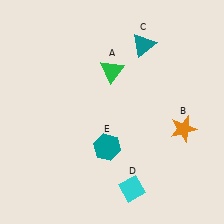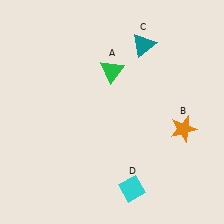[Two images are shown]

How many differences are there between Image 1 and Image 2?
There is 1 difference between the two images.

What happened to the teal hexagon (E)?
The teal hexagon (E) was removed in Image 2. It was in the bottom-left area of Image 1.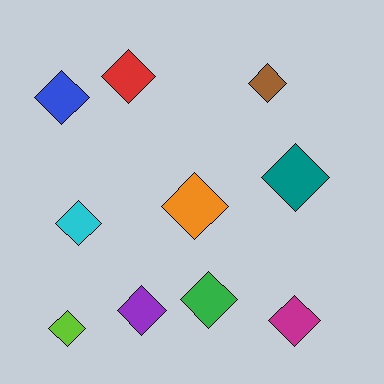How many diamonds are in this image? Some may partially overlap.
There are 10 diamonds.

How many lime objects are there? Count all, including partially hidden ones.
There is 1 lime object.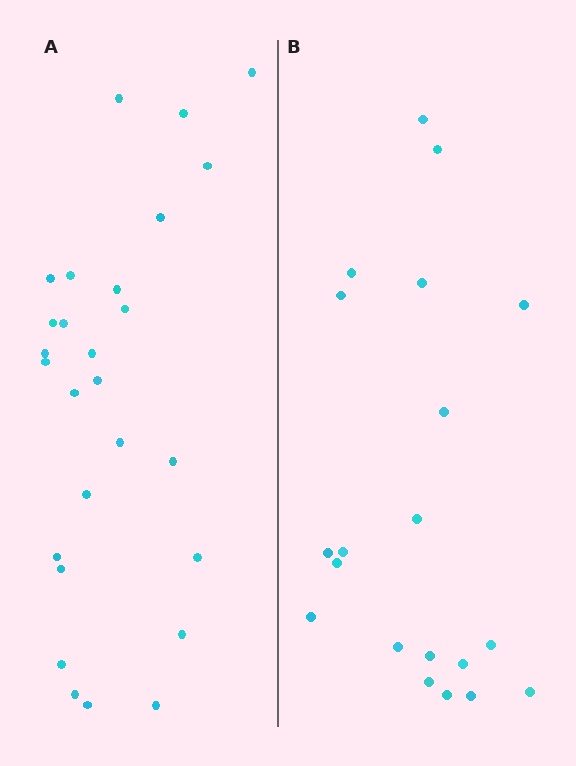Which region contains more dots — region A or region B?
Region A (the left region) has more dots.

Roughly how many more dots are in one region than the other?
Region A has roughly 8 or so more dots than region B.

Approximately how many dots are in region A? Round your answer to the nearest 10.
About 30 dots. (The exact count is 27, which rounds to 30.)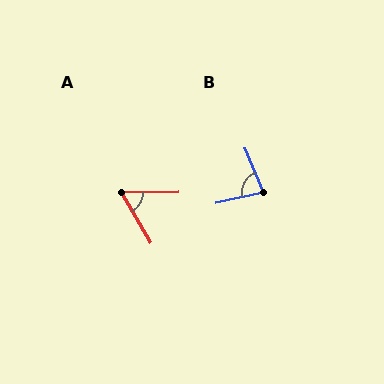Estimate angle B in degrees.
Approximately 80 degrees.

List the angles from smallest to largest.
A (61°), B (80°).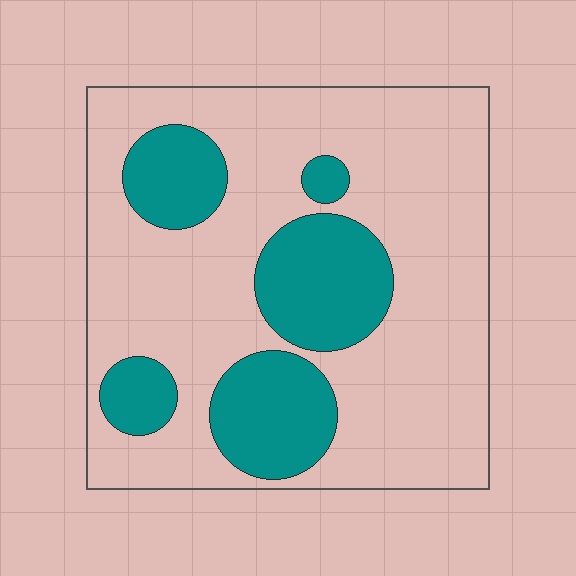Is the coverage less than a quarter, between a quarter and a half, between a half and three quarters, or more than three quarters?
Between a quarter and a half.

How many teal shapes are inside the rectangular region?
5.